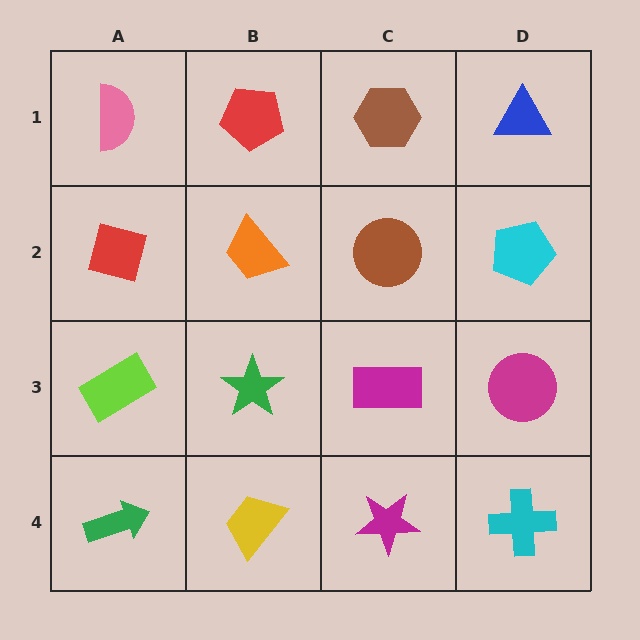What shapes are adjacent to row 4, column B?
A green star (row 3, column B), a green arrow (row 4, column A), a magenta star (row 4, column C).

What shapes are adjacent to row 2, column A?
A pink semicircle (row 1, column A), a lime rectangle (row 3, column A), an orange trapezoid (row 2, column B).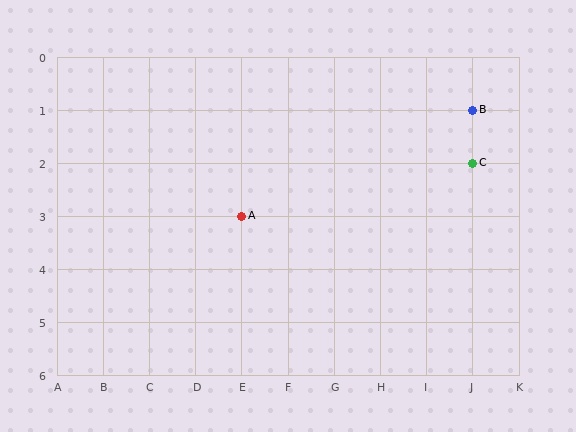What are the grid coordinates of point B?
Point B is at grid coordinates (J, 1).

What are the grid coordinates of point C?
Point C is at grid coordinates (J, 2).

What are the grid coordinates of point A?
Point A is at grid coordinates (E, 3).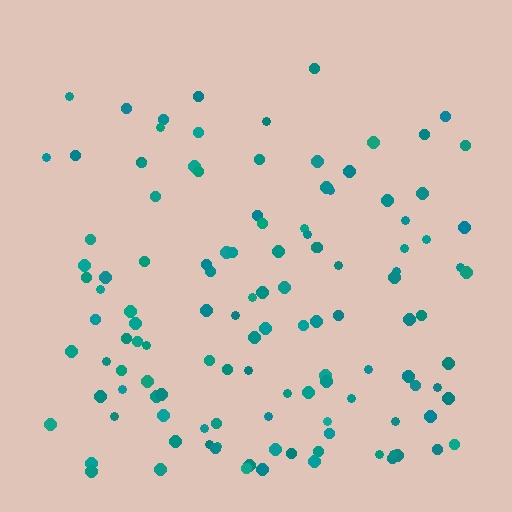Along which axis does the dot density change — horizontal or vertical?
Vertical.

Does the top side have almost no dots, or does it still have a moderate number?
Still a moderate number, just noticeably fewer than the bottom.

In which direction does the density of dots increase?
From top to bottom, with the bottom side densest.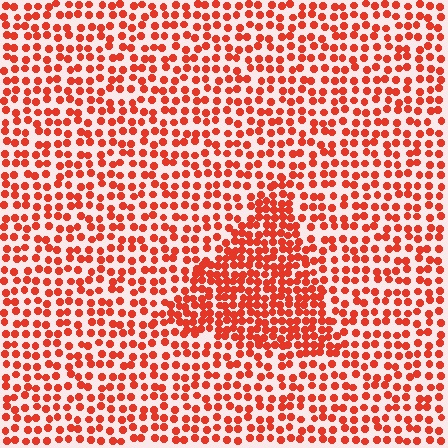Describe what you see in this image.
The image contains small red elements arranged at two different densities. A triangle-shaped region is visible where the elements are more densely packed than the surrounding area.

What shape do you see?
I see a triangle.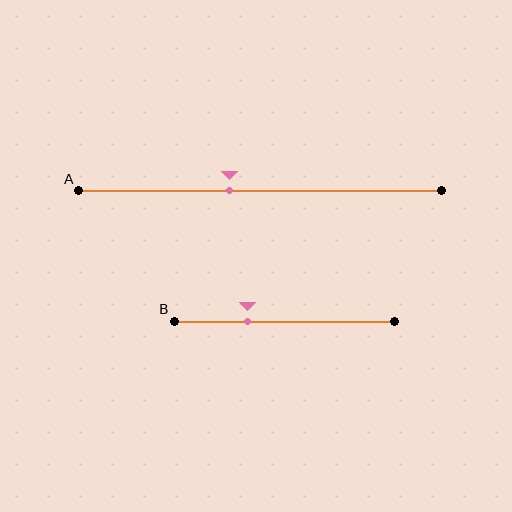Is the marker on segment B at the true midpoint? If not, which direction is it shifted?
No, the marker on segment B is shifted to the left by about 17% of the segment length.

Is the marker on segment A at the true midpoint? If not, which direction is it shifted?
No, the marker on segment A is shifted to the left by about 8% of the segment length.